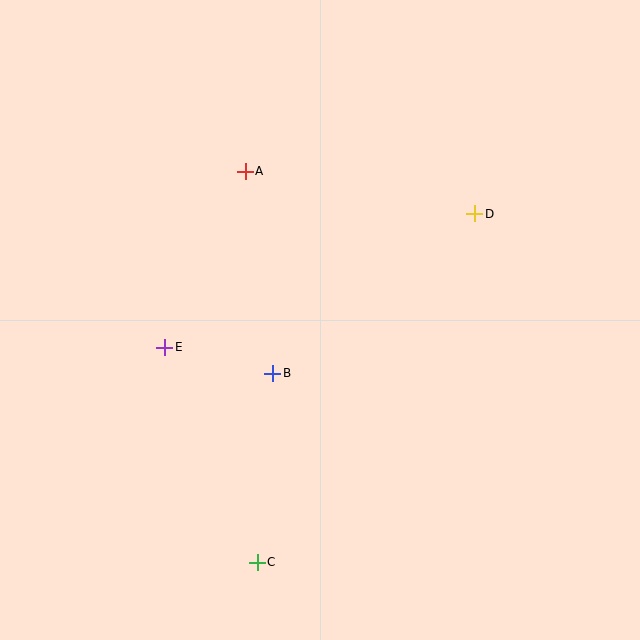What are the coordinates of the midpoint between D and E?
The midpoint between D and E is at (320, 281).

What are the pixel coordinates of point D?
Point D is at (475, 214).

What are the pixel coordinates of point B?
Point B is at (273, 373).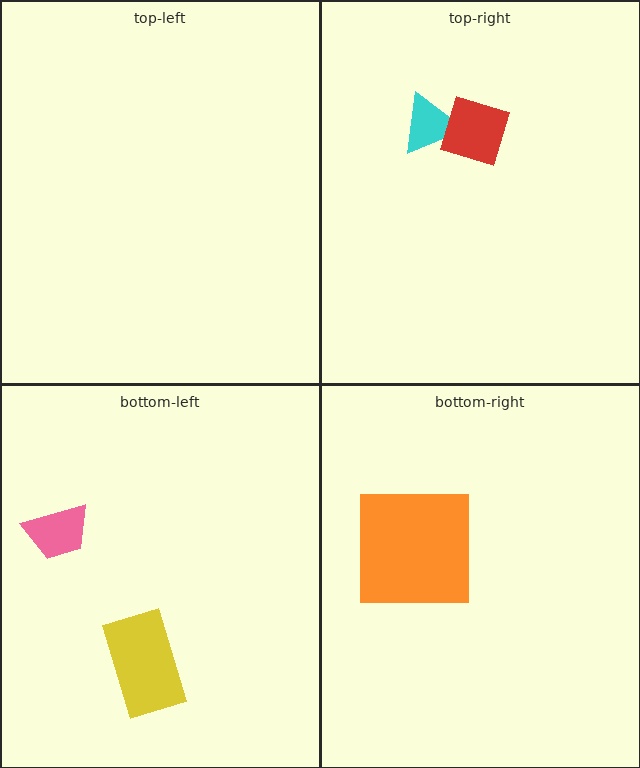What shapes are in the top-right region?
The cyan triangle, the red diamond.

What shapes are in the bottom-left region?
The yellow rectangle, the pink trapezoid.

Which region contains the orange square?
The bottom-right region.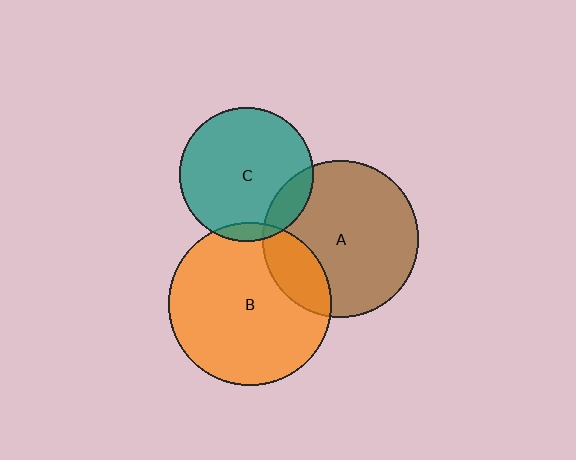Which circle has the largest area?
Circle B (orange).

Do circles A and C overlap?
Yes.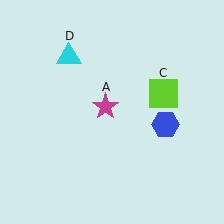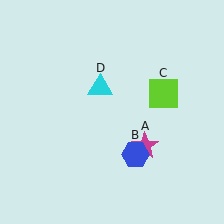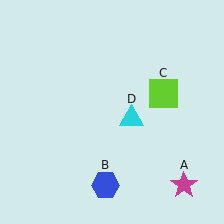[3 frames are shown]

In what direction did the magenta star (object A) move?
The magenta star (object A) moved down and to the right.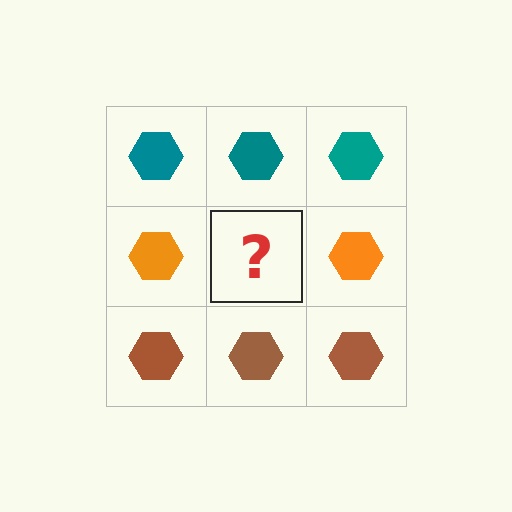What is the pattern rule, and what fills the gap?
The rule is that each row has a consistent color. The gap should be filled with an orange hexagon.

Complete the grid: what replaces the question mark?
The question mark should be replaced with an orange hexagon.